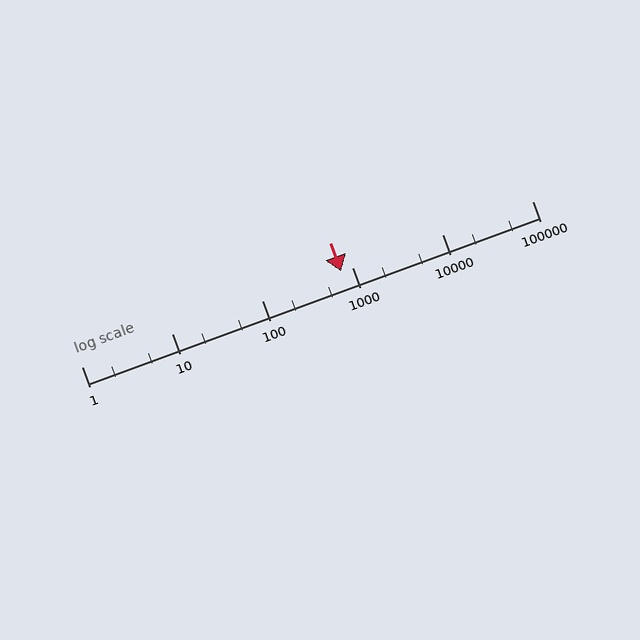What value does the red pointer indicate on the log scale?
The pointer indicates approximately 750.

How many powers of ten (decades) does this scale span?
The scale spans 5 decades, from 1 to 100000.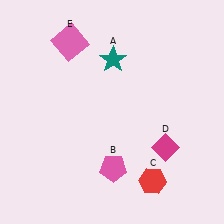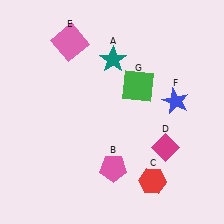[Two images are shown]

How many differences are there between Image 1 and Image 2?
There are 2 differences between the two images.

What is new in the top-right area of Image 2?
A green square (G) was added in the top-right area of Image 2.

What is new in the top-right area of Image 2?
A blue star (F) was added in the top-right area of Image 2.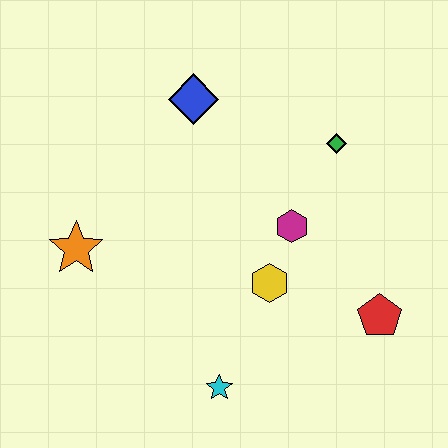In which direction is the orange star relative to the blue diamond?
The orange star is below the blue diamond.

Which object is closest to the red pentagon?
The yellow hexagon is closest to the red pentagon.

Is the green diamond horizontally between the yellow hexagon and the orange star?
No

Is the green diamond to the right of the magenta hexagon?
Yes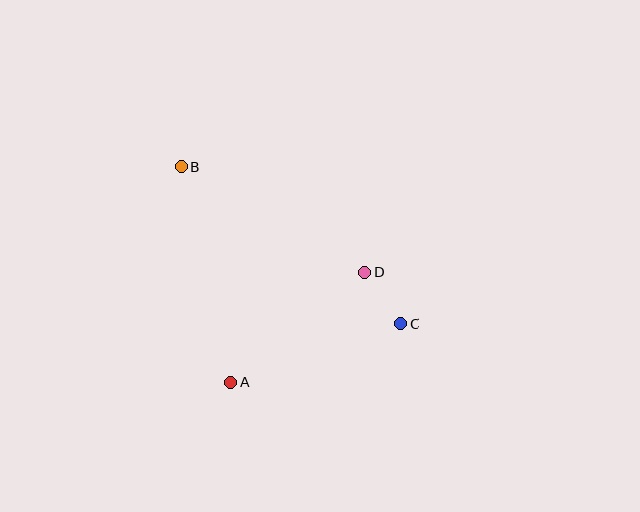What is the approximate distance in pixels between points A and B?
The distance between A and B is approximately 221 pixels.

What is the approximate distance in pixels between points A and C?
The distance between A and C is approximately 180 pixels.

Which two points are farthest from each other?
Points B and C are farthest from each other.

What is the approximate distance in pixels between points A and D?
The distance between A and D is approximately 173 pixels.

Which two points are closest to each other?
Points C and D are closest to each other.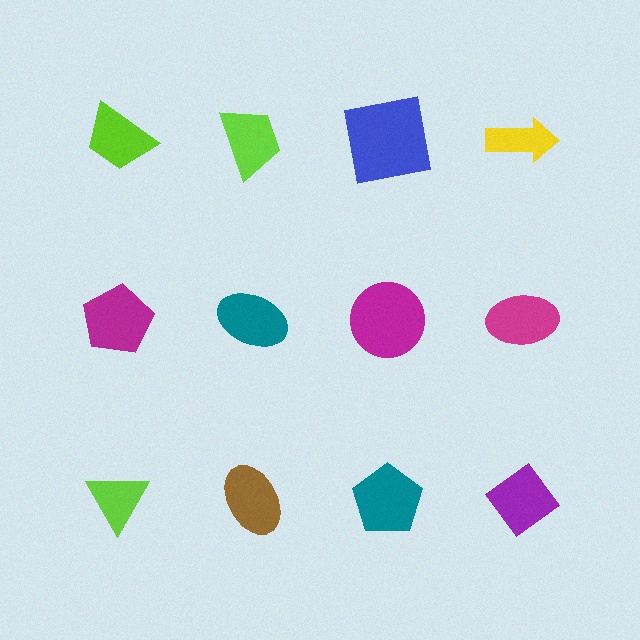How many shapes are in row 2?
4 shapes.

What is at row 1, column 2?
A lime trapezoid.